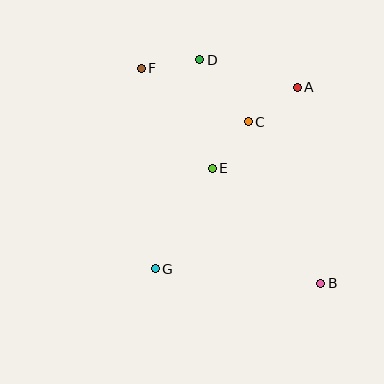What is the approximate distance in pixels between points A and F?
The distance between A and F is approximately 157 pixels.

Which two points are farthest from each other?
Points B and F are farthest from each other.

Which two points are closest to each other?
Points C and E are closest to each other.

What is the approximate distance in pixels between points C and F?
The distance between C and F is approximately 119 pixels.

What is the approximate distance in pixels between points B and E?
The distance between B and E is approximately 158 pixels.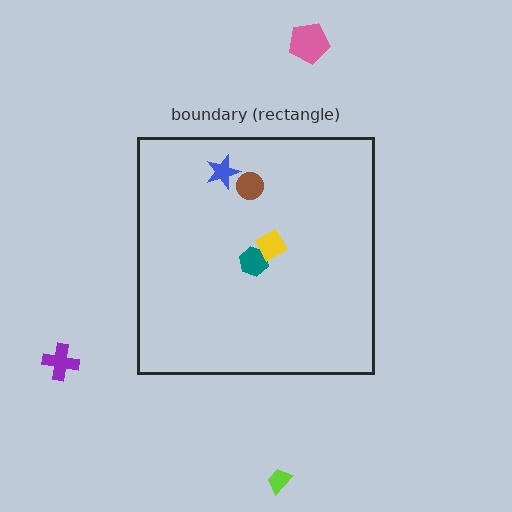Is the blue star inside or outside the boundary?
Inside.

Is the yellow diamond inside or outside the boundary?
Inside.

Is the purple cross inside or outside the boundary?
Outside.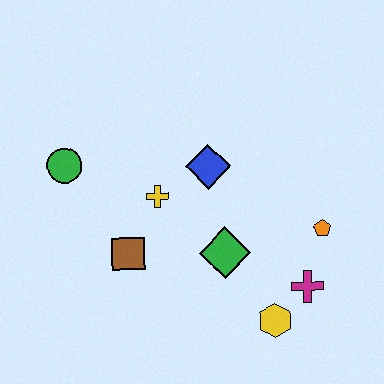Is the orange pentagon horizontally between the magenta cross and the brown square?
No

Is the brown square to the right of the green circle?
Yes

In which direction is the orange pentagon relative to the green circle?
The orange pentagon is to the right of the green circle.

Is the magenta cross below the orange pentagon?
Yes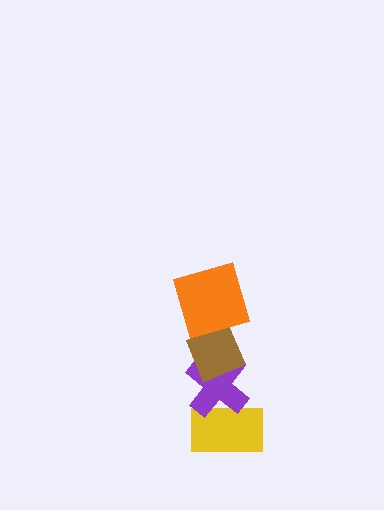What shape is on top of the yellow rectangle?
The purple cross is on top of the yellow rectangle.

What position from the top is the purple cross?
The purple cross is 3rd from the top.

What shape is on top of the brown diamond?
The orange square is on top of the brown diamond.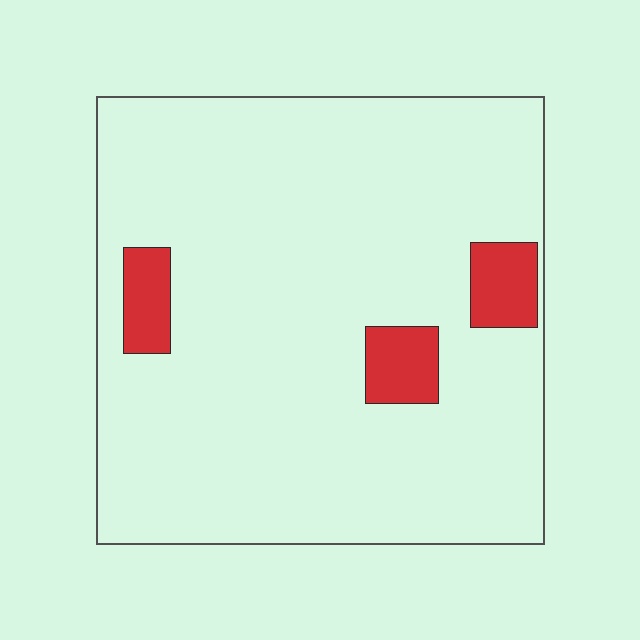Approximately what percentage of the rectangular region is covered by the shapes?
Approximately 10%.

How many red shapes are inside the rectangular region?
3.